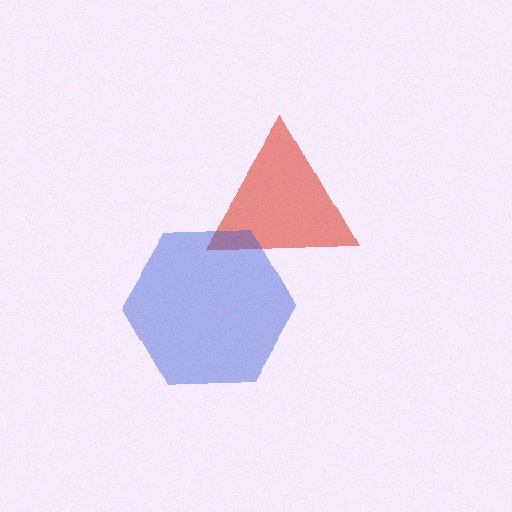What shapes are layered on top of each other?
The layered shapes are: a red triangle, a blue hexagon.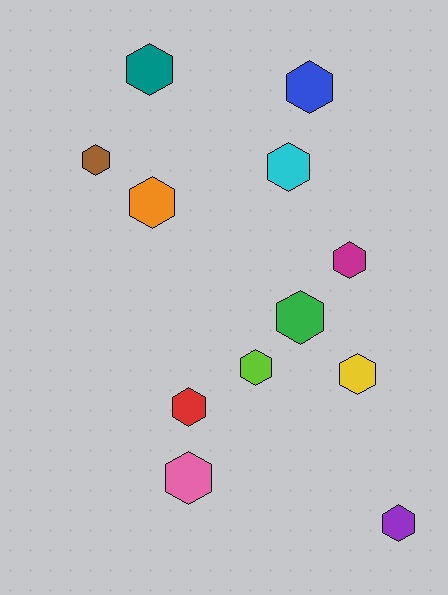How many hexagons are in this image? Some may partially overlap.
There are 12 hexagons.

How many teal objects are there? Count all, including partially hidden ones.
There is 1 teal object.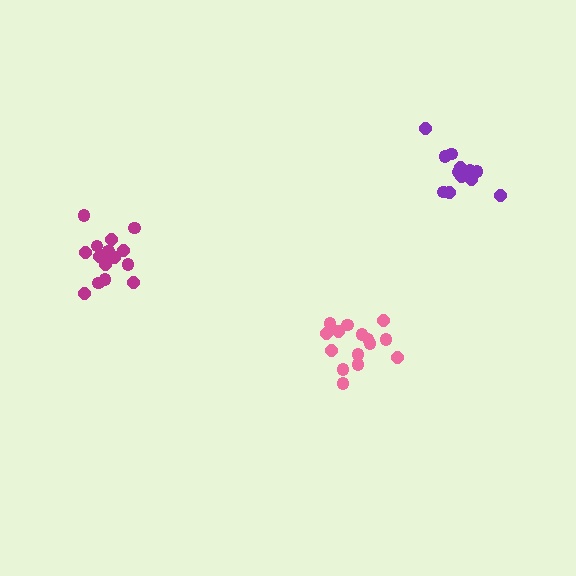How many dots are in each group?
Group 1: 15 dots, Group 2: 16 dots, Group 3: 13 dots (44 total).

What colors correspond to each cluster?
The clusters are colored: pink, magenta, purple.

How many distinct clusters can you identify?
There are 3 distinct clusters.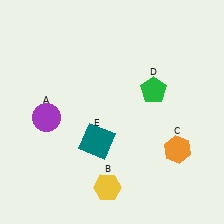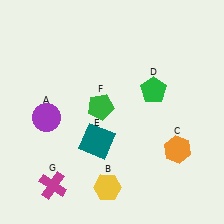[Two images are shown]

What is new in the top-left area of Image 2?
A green pentagon (F) was added in the top-left area of Image 2.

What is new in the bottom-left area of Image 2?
A magenta cross (G) was added in the bottom-left area of Image 2.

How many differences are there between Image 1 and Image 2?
There are 2 differences between the two images.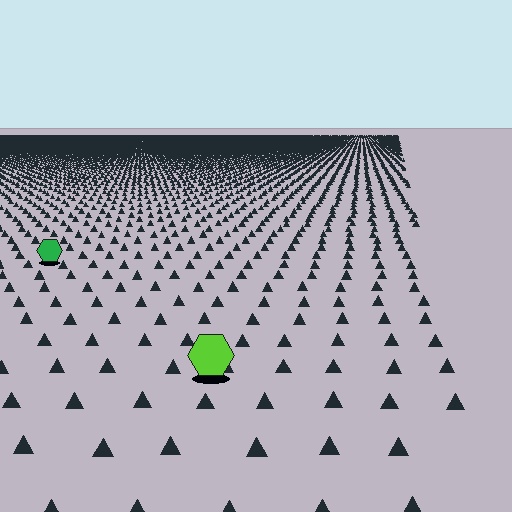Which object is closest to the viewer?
The lime hexagon is closest. The texture marks near it are larger and more spread out.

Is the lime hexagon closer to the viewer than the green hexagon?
Yes. The lime hexagon is closer — you can tell from the texture gradient: the ground texture is coarser near it.